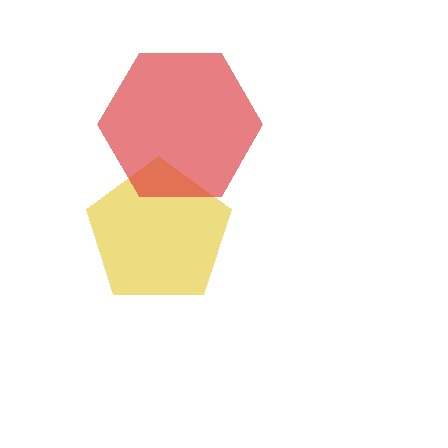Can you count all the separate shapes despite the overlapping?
Yes, there are 2 separate shapes.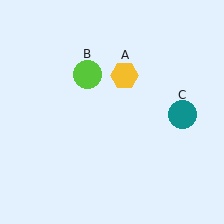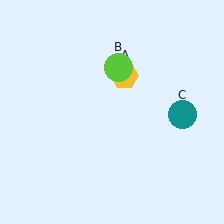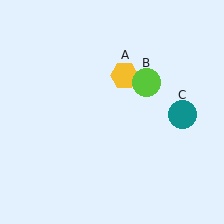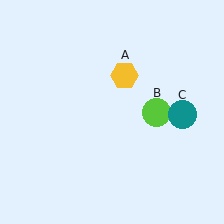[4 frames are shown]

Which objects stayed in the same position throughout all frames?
Yellow hexagon (object A) and teal circle (object C) remained stationary.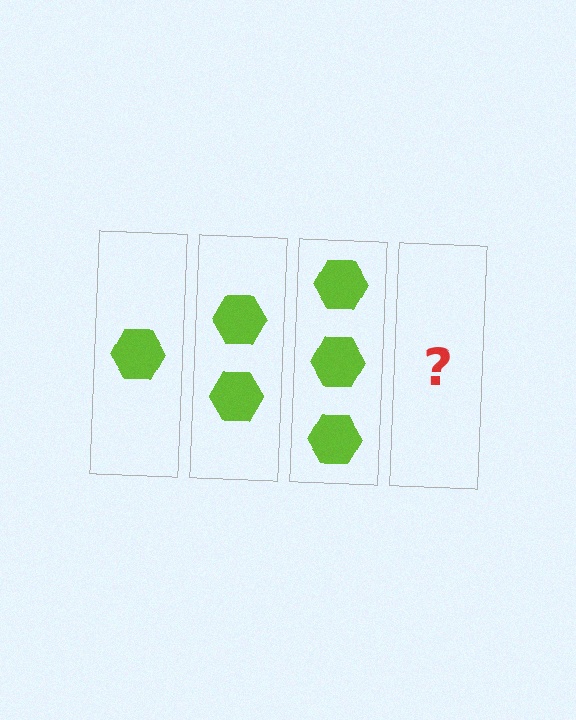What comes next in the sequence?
The next element should be 4 hexagons.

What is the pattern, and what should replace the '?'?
The pattern is that each step adds one more hexagon. The '?' should be 4 hexagons.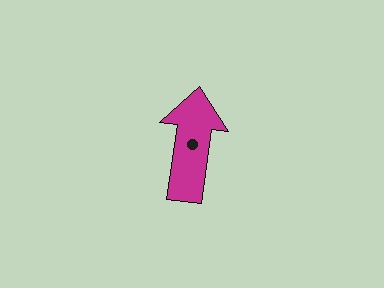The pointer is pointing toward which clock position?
Roughly 12 o'clock.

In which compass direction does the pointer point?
North.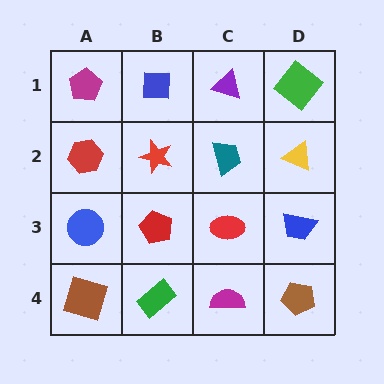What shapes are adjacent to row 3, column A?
A red hexagon (row 2, column A), a brown square (row 4, column A), a red pentagon (row 3, column B).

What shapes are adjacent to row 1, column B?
A red star (row 2, column B), a magenta pentagon (row 1, column A), a purple triangle (row 1, column C).